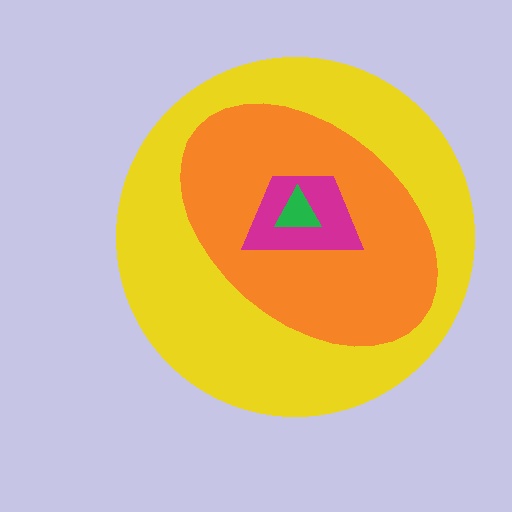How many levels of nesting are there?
4.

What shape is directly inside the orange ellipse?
The magenta trapezoid.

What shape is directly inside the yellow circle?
The orange ellipse.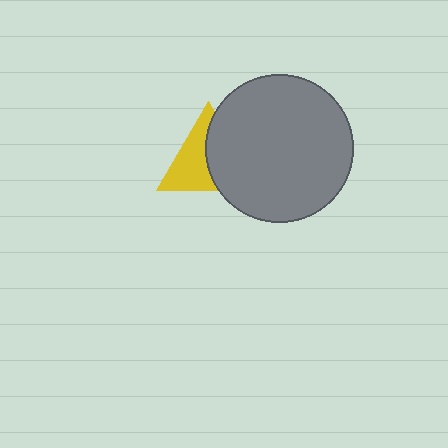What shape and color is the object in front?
The object in front is a gray circle.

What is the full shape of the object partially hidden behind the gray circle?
The partially hidden object is a yellow triangle.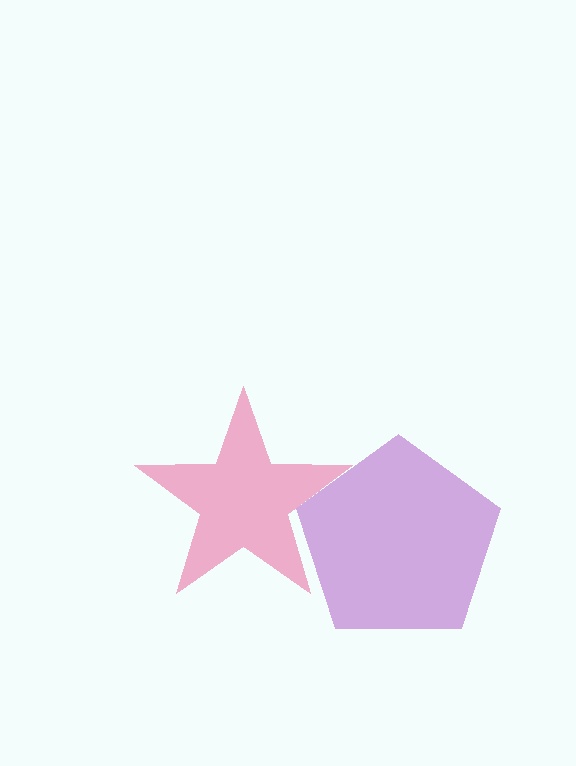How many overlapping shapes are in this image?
There are 2 overlapping shapes in the image.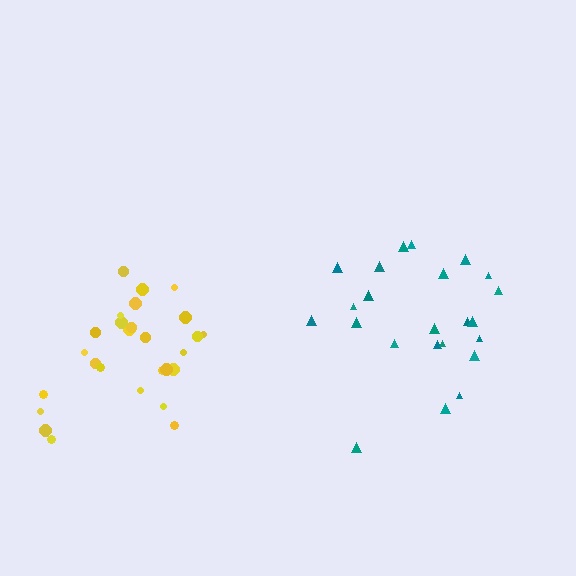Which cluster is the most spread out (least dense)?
Teal.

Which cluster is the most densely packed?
Yellow.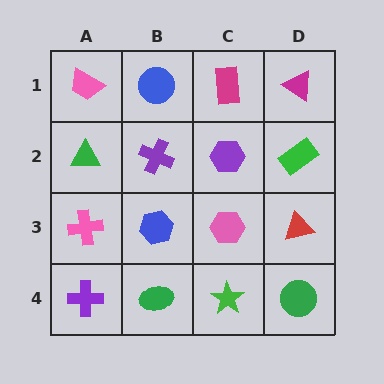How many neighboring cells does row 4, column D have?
2.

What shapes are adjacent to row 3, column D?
A green rectangle (row 2, column D), a green circle (row 4, column D), a pink hexagon (row 3, column C).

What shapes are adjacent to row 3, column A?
A green triangle (row 2, column A), a purple cross (row 4, column A), a blue hexagon (row 3, column B).